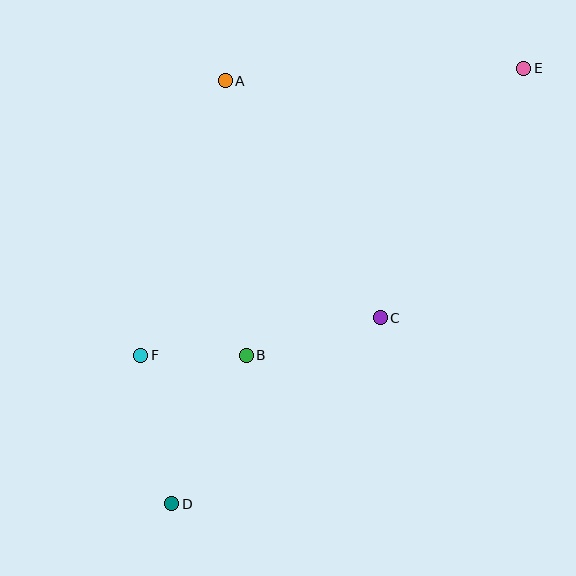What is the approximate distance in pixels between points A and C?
The distance between A and C is approximately 283 pixels.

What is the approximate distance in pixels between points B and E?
The distance between B and E is approximately 399 pixels.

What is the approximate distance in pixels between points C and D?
The distance between C and D is approximately 279 pixels.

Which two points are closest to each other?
Points B and F are closest to each other.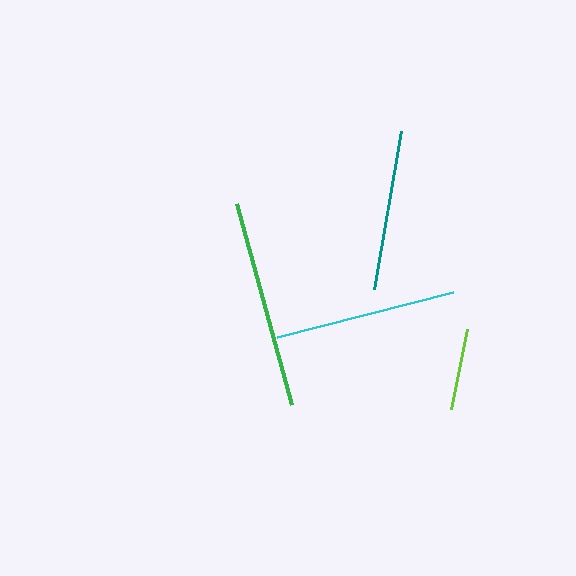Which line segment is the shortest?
The lime line is the shortest at approximately 82 pixels.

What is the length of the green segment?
The green segment is approximately 208 pixels long.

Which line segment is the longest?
The green line is the longest at approximately 208 pixels.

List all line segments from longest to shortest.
From longest to shortest: green, cyan, teal, lime.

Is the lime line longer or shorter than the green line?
The green line is longer than the lime line.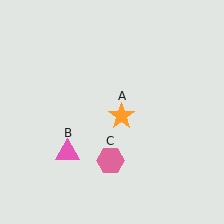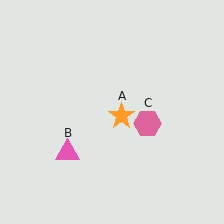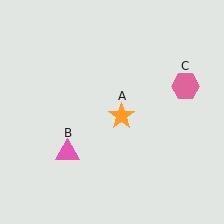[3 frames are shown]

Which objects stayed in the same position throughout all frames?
Orange star (object A) and pink triangle (object B) remained stationary.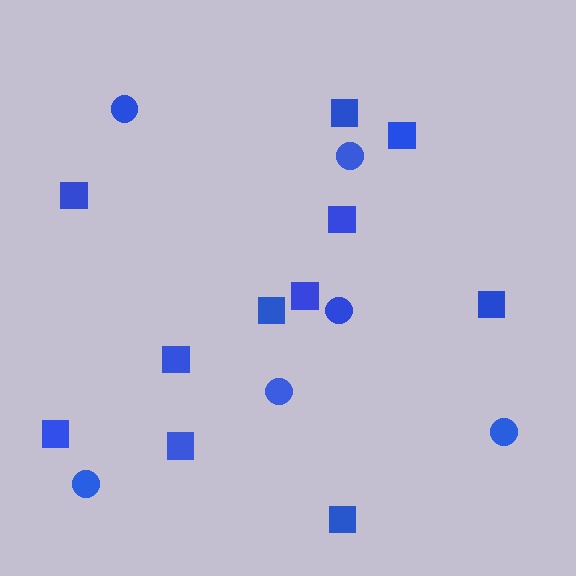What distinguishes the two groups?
There are 2 groups: one group of circles (6) and one group of squares (11).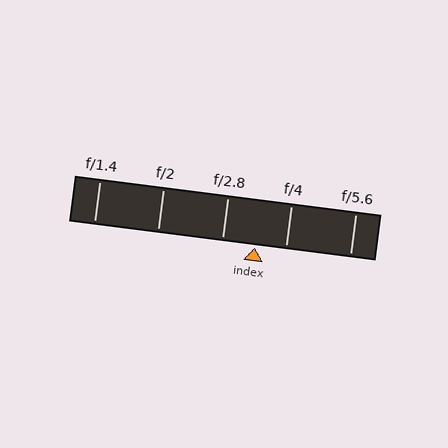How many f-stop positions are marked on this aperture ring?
There are 5 f-stop positions marked.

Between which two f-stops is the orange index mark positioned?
The index mark is between f/2.8 and f/4.